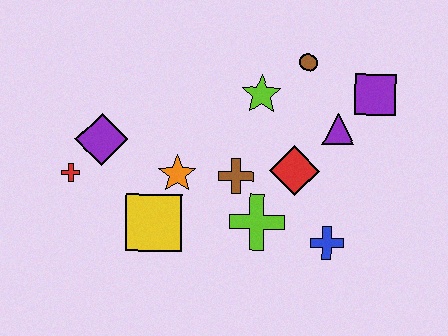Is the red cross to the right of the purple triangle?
No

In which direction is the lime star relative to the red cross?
The lime star is to the right of the red cross.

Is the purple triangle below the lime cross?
No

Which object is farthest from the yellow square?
The purple square is farthest from the yellow square.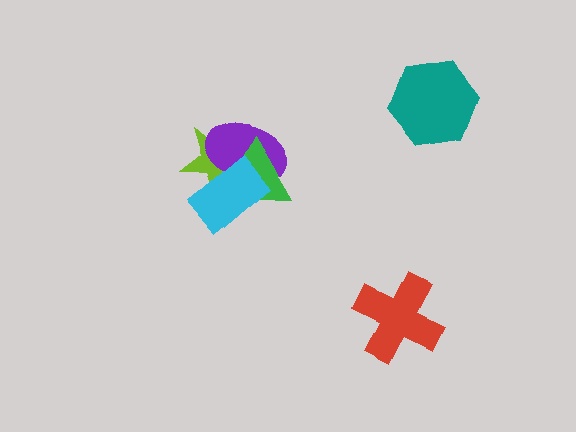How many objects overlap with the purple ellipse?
3 objects overlap with the purple ellipse.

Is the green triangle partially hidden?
Yes, it is partially covered by another shape.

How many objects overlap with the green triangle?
3 objects overlap with the green triangle.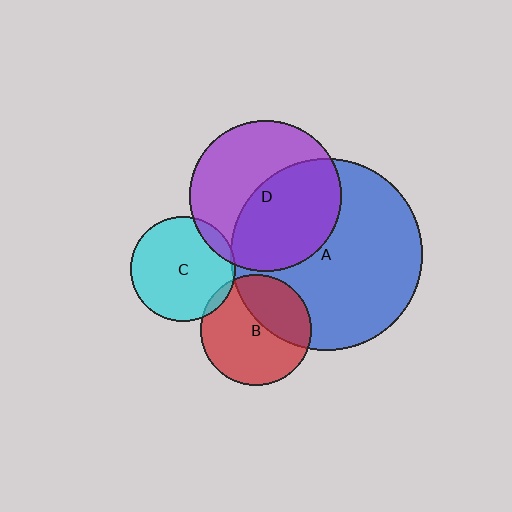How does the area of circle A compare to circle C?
Approximately 3.4 times.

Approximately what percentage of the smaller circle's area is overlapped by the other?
Approximately 35%.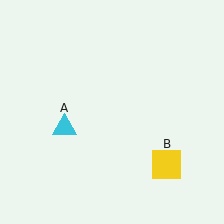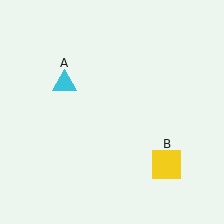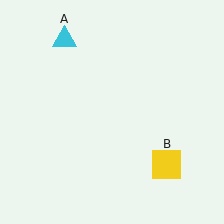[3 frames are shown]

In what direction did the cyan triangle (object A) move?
The cyan triangle (object A) moved up.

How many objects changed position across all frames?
1 object changed position: cyan triangle (object A).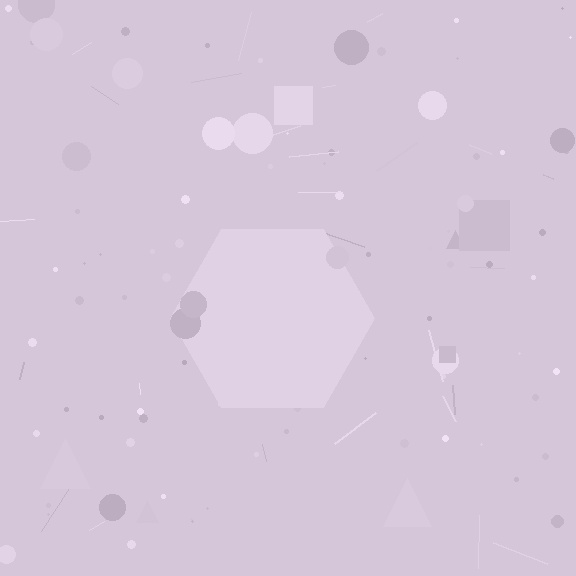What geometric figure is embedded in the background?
A hexagon is embedded in the background.